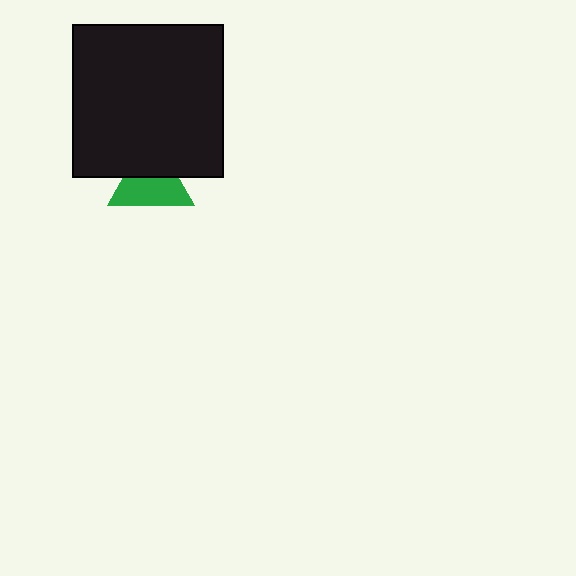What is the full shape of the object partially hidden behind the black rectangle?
The partially hidden object is a green triangle.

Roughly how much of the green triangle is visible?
About half of it is visible (roughly 60%).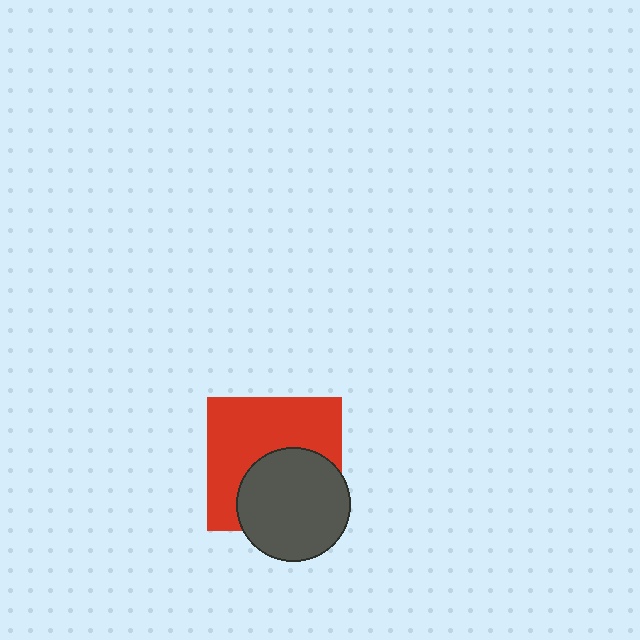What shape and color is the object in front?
The object in front is a dark gray circle.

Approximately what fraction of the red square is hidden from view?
Roughly 43% of the red square is hidden behind the dark gray circle.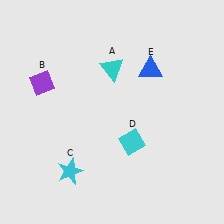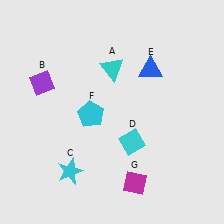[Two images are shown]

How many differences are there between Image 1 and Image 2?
There are 2 differences between the two images.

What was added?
A cyan pentagon (F), a magenta diamond (G) were added in Image 2.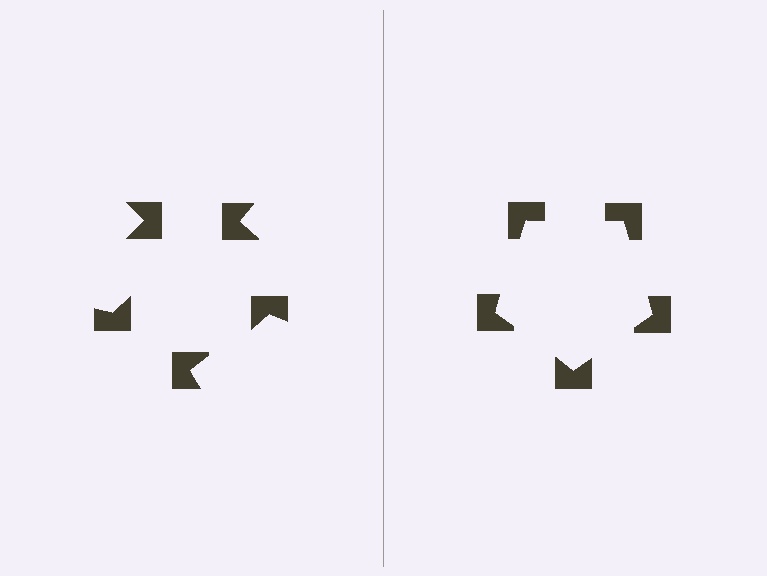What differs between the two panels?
The notched squares are positioned identically on both sides; only the wedge orientations differ. On the right they align to a pentagon; on the left they are misaligned.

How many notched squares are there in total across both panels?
10 — 5 on each side.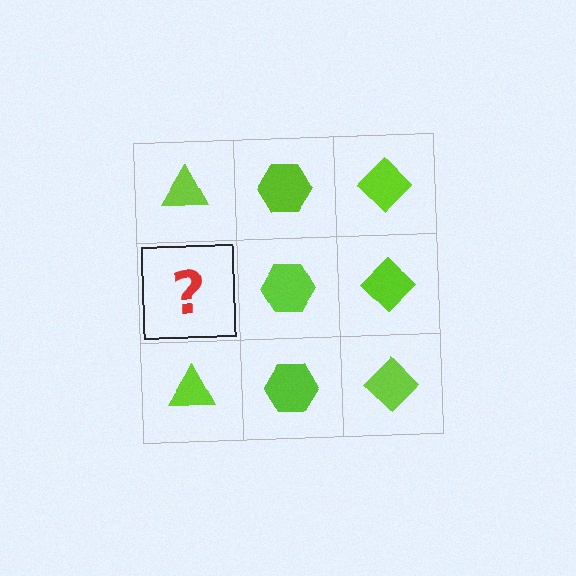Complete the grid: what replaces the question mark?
The question mark should be replaced with a lime triangle.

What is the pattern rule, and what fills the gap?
The rule is that each column has a consistent shape. The gap should be filled with a lime triangle.